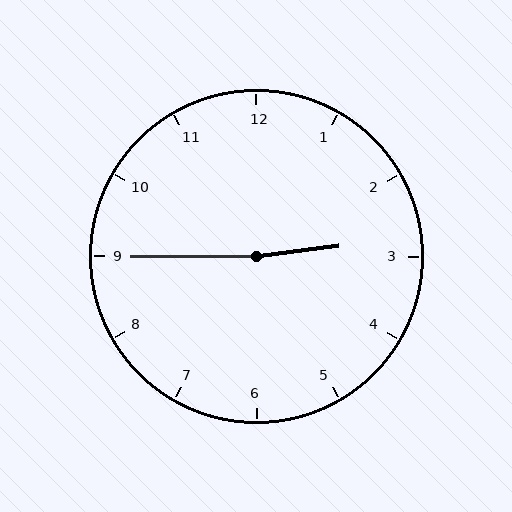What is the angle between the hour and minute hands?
Approximately 172 degrees.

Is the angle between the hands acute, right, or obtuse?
It is obtuse.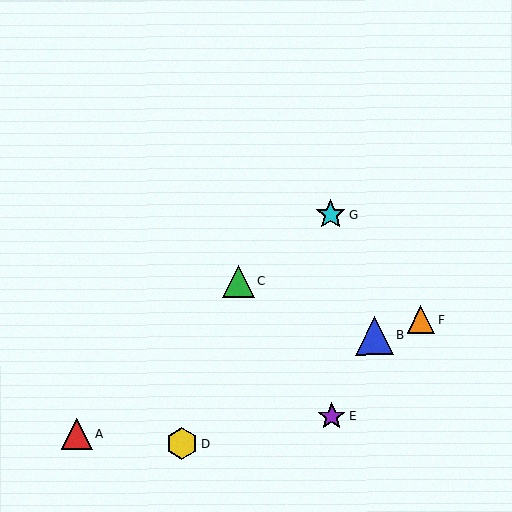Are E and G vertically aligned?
Yes, both are at x≈331.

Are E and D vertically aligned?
No, E is at x≈331 and D is at x≈182.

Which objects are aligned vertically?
Objects E, G are aligned vertically.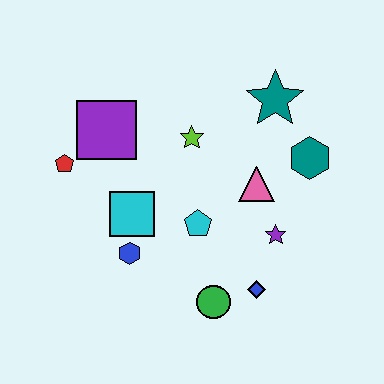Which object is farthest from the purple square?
The blue diamond is farthest from the purple square.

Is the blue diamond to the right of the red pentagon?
Yes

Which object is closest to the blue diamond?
The green circle is closest to the blue diamond.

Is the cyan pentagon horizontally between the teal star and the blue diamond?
No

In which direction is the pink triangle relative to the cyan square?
The pink triangle is to the right of the cyan square.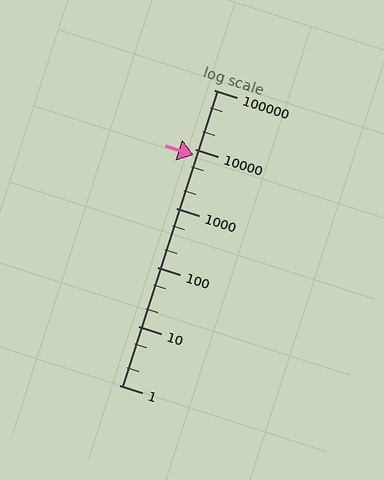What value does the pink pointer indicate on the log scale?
The pointer indicates approximately 8000.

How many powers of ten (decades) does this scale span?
The scale spans 5 decades, from 1 to 100000.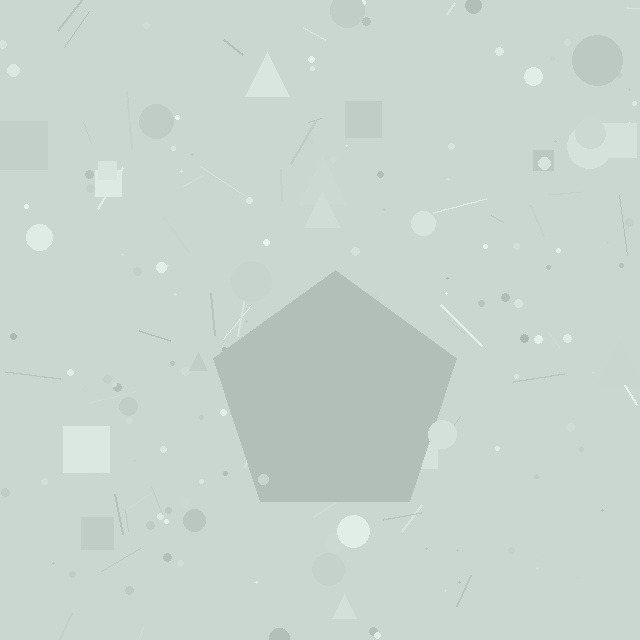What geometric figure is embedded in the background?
A pentagon is embedded in the background.